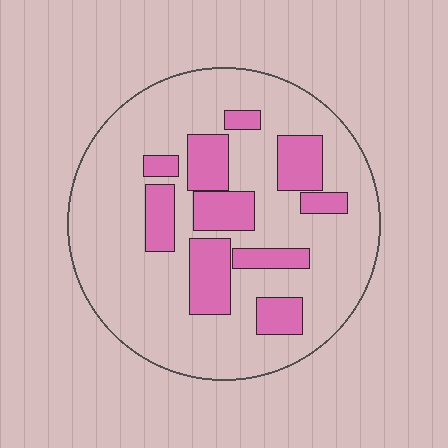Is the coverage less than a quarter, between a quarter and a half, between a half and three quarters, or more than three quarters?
Less than a quarter.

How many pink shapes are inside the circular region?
10.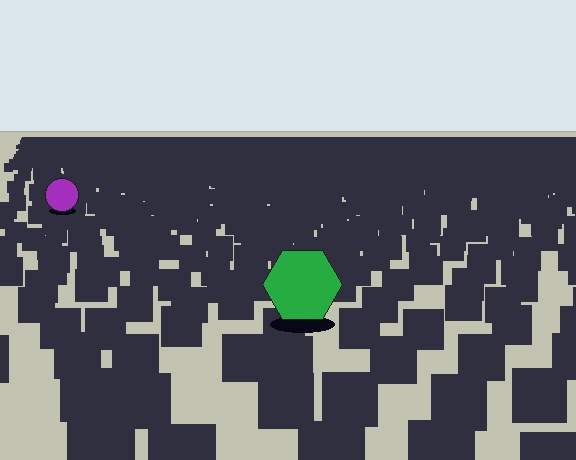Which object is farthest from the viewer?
The purple circle is farthest from the viewer. It appears smaller and the ground texture around it is denser.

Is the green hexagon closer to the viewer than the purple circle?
Yes. The green hexagon is closer — you can tell from the texture gradient: the ground texture is coarser near it.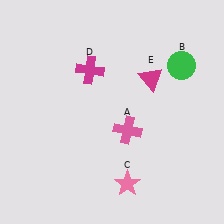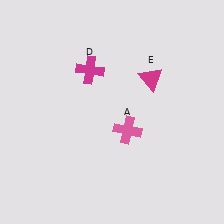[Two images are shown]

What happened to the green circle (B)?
The green circle (B) was removed in Image 2. It was in the top-right area of Image 1.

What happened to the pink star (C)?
The pink star (C) was removed in Image 2. It was in the bottom-right area of Image 1.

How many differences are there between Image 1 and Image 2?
There are 2 differences between the two images.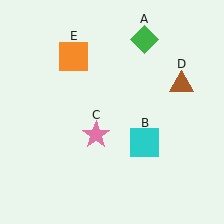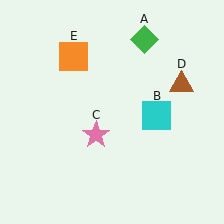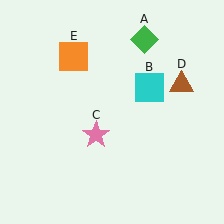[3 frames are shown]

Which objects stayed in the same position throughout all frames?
Green diamond (object A) and pink star (object C) and brown triangle (object D) and orange square (object E) remained stationary.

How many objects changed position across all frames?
1 object changed position: cyan square (object B).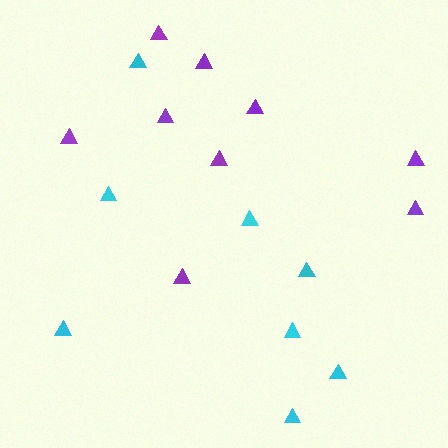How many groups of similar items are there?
There are 2 groups: one group of purple triangles (9) and one group of cyan triangles (8).